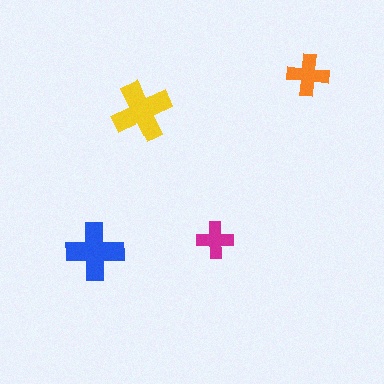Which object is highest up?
The orange cross is topmost.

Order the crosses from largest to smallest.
the yellow one, the blue one, the orange one, the magenta one.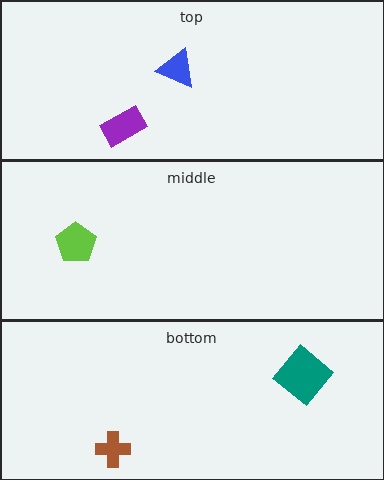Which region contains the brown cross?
The bottom region.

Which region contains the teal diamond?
The bottom region.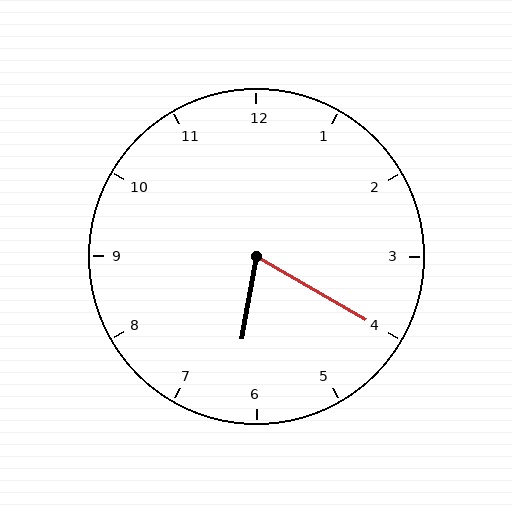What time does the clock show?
6:20.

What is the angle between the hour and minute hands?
Approximately 70 degrees.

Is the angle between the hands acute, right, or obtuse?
It is acute.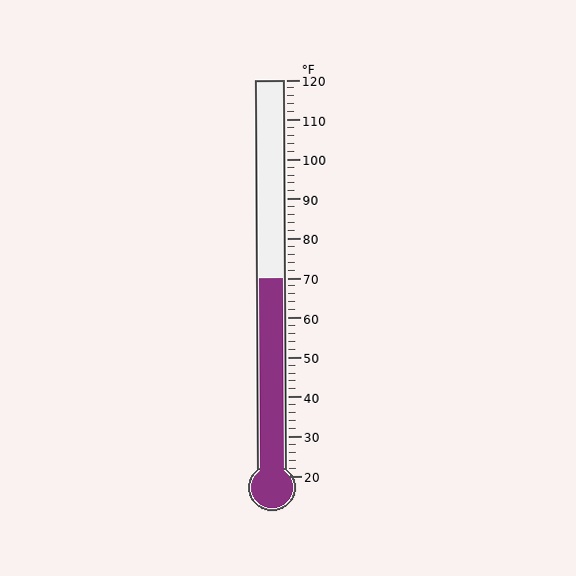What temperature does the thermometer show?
The thermometer shows approximately 70°F.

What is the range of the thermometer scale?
The thermometer scale ranges from 20°F to 120°F.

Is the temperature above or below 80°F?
The temperature is below 80°F.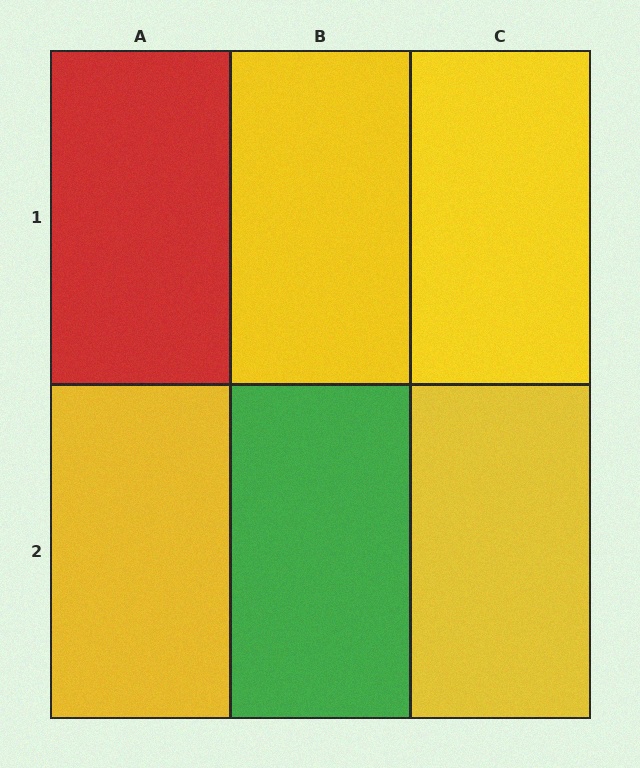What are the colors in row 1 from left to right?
Red, yellow, yellow.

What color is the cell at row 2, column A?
Yellow.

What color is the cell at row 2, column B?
Green.